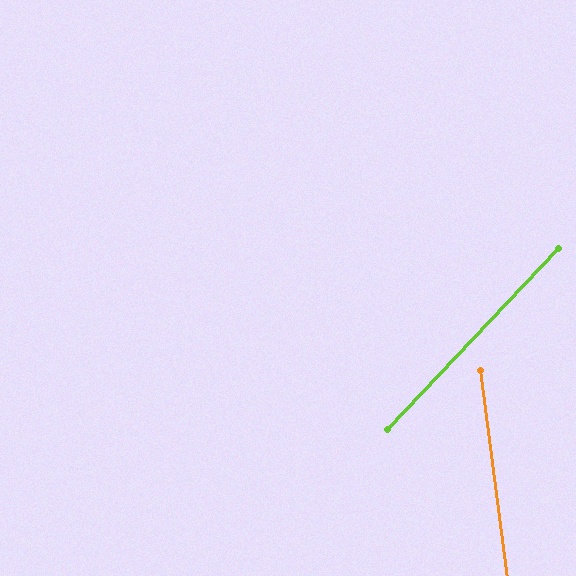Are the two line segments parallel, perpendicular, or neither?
Neither parallel nor perpendicular — they differ by about 51°.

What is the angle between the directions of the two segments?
Approximately 51 degrees.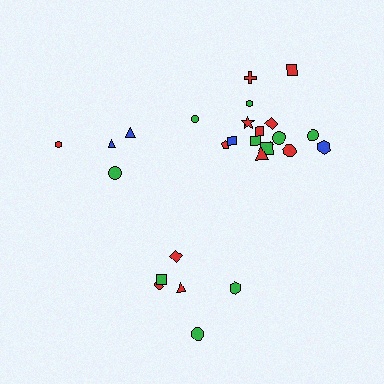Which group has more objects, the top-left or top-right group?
The top-right group.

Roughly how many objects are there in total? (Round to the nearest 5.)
Roughly 30 objects in total.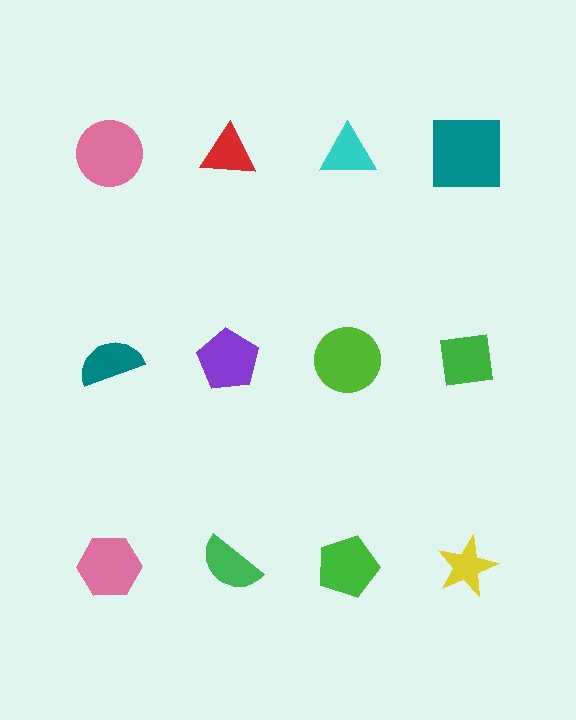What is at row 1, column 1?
A pink circle.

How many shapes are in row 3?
4 shapes.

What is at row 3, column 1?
A pink hexagon.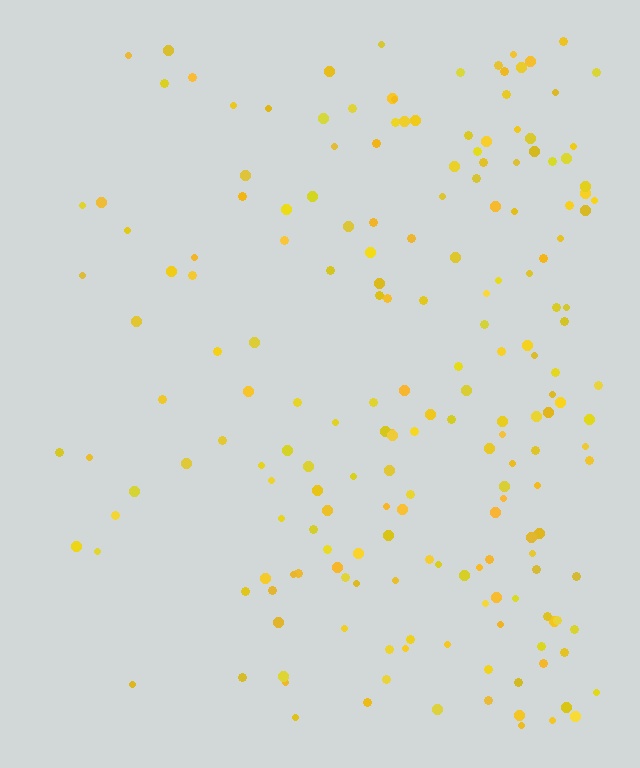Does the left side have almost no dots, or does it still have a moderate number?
Still a moderate number, just noticeably fewer than the right.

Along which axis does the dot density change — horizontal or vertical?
Horizontal.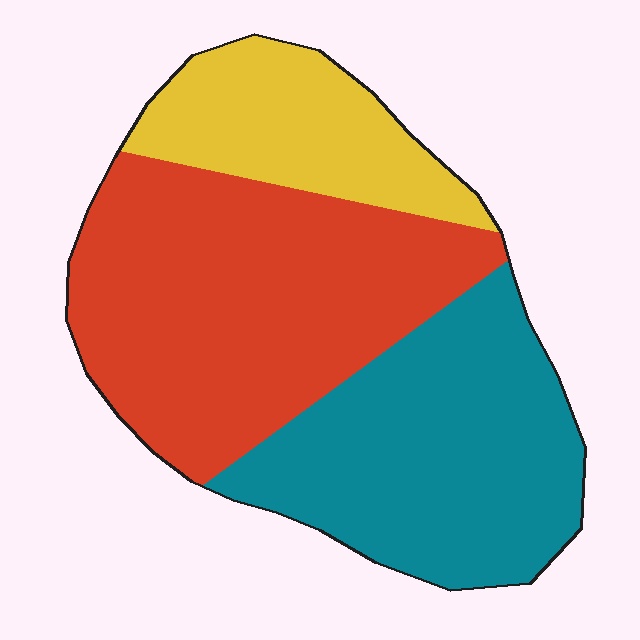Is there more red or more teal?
Red.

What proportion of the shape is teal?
Teal takes up between a third and a half of the shape.